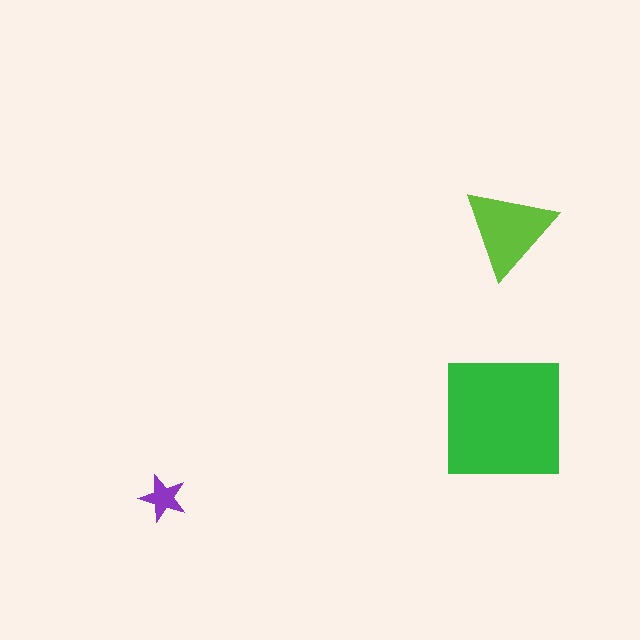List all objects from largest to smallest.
The green square, the lime triangle, the purple star.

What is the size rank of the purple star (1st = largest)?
3rd.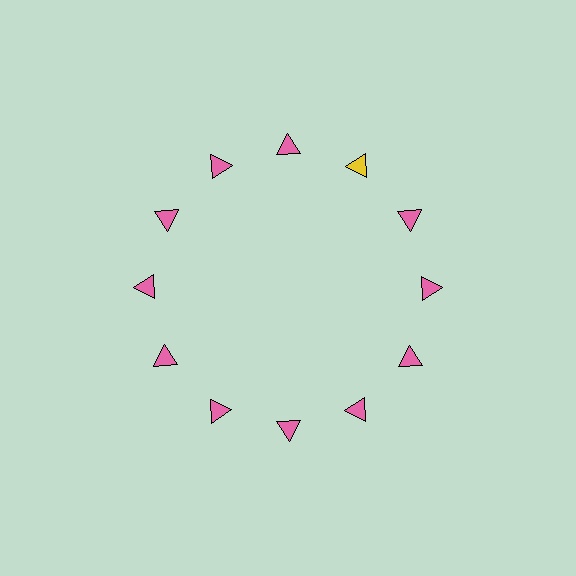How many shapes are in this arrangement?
There are 12 shapes arranged in a ring pattern.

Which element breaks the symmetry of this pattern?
The yellow triangle at roughly the 1 o'clock position breaks the symmetry. All other shapes are pink triangles.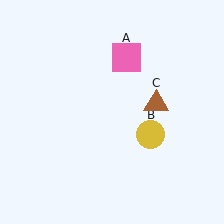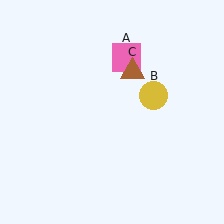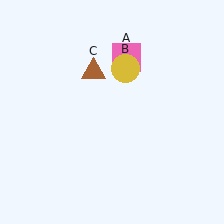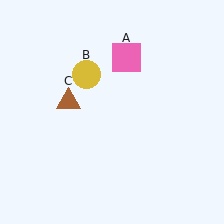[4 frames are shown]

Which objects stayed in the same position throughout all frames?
Pink square (object A) remained stationary.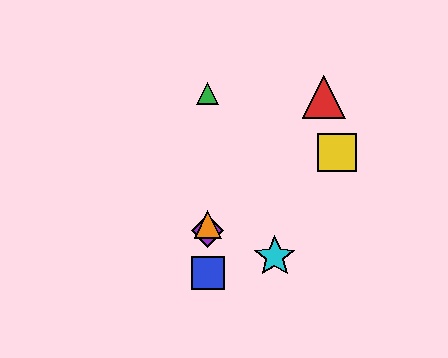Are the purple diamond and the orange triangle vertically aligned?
Yes, both are at x≈208.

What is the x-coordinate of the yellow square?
The yellow square is at x≈337.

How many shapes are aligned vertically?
4 shapes (the blue square, the green triangle, the purple diamond, the orange triangle) are aligned vertically.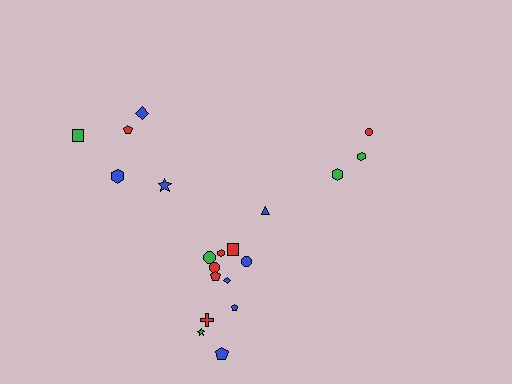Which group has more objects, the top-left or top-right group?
The top-left group.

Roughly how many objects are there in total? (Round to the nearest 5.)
Roughly 20 objects in total.